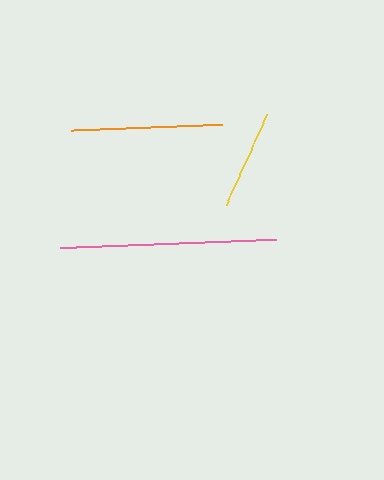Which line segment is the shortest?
The yellow line is the shortest at approximately 99 pixels.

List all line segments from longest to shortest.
From longest to shortest: pink, orange, yellow.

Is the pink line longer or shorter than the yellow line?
The pink line is longer than the yellow line.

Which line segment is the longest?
The pink line is the longest at approximately 216 pixels.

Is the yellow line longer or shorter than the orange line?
The orange line is longer than the yellow line.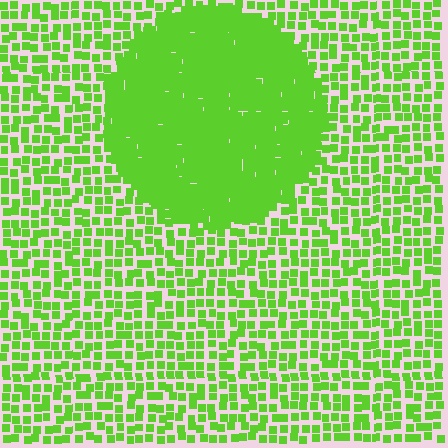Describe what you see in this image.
The image contains small lime elements arranged at two different densities. A circle-shaped region is visible where the elements are more densely packed than the surrounding area.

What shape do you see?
I see a circle.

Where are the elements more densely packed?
The elements are more densely packed inside the circle boundary.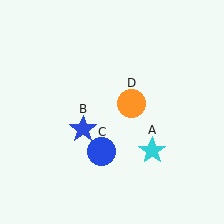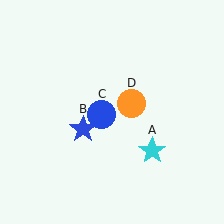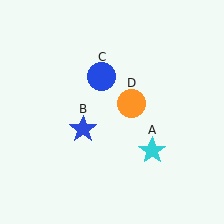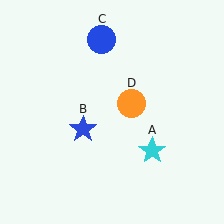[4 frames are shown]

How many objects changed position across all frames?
1 object changed position: blue circle (object C).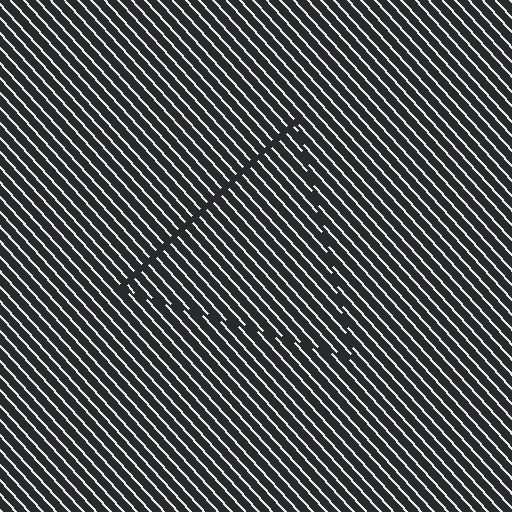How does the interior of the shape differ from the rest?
The interior of the shape contains the same grating, shifted by half a period — the contour is defined by the phase discontinuity where line-ends from the inner and outer gratings abut.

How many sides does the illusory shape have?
3 sides — the line-ends trace a triangle.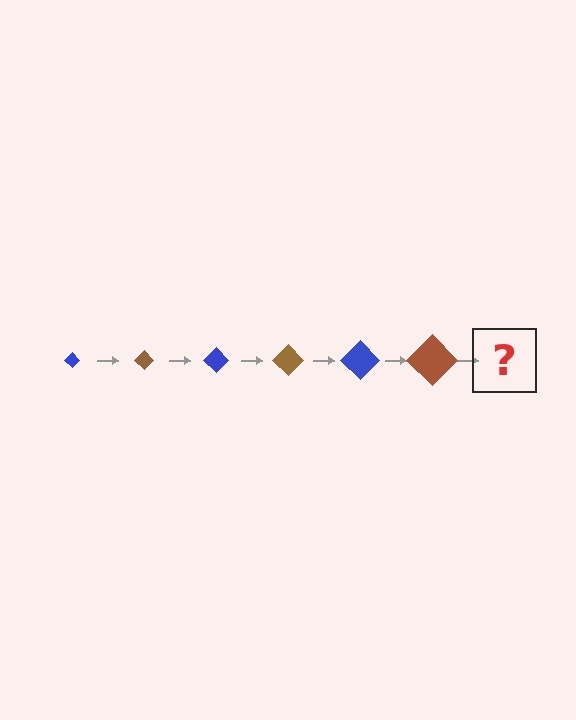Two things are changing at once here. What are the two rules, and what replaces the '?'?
The two rules are that the diamond grows larger each step and the color cycles through blue and brown. The '?' should be a blue diamond, larger than the previous one.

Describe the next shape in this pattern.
It should be a blue diamond, larger than the previous one.